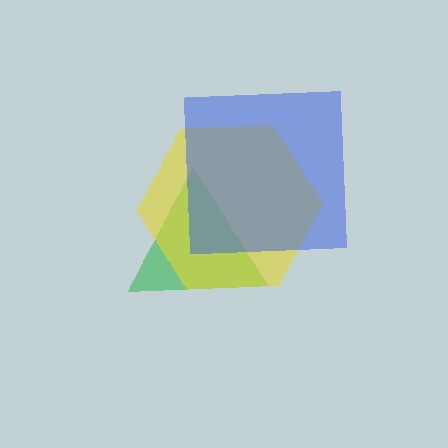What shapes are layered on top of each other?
The layered shapes are: a green triangle, a yellow hexagon, a blue square.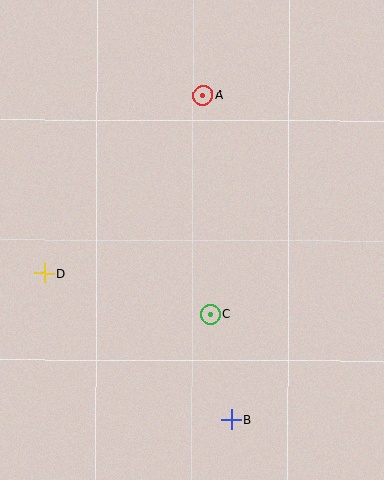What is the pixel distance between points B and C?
The distance between B and C is 108 pixels.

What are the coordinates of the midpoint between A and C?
The midpoint between A and C is at (207, 205).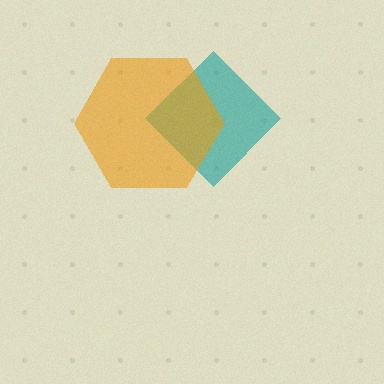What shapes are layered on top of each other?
The layered shapes are: a teal diamond, an orange hexagon.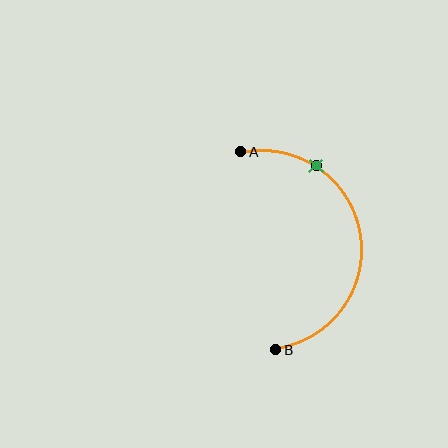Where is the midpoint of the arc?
The arc midpoint is the point on the curve farthest from the straight line joining A and B. It sits to the right of that line.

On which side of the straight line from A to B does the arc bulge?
The arc bulges to the right of the straight line connecting A and B.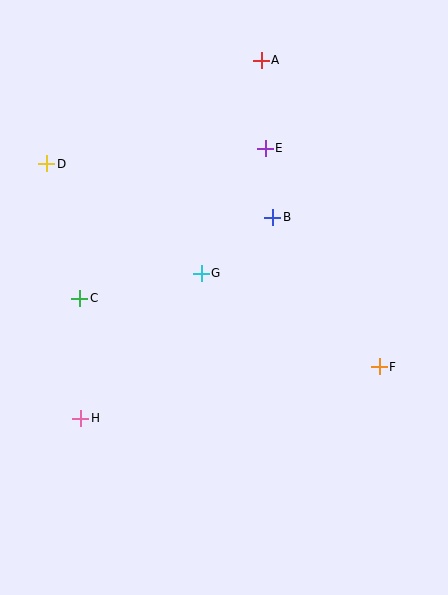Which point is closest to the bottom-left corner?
Point H is closest to the bottom-left corner.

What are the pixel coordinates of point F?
Point F is at (379, 367).